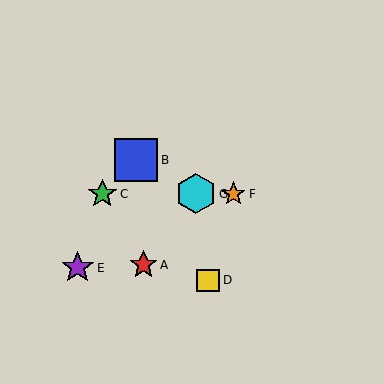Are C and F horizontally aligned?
Yes, both are at y≈194.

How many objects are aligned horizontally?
3 objects (C, F, G) are aligned horizontally.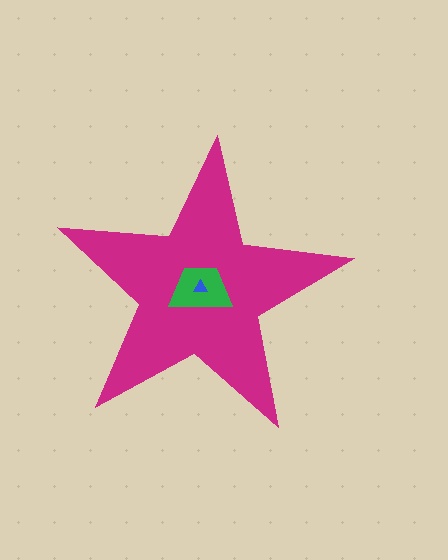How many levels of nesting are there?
3.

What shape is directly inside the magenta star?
The green trapezoid.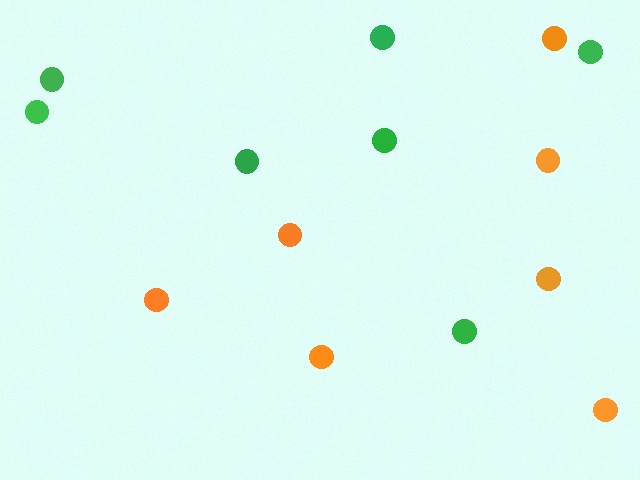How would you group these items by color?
There are 2 groups: one group of orange circles (7) and one group of green circles (7).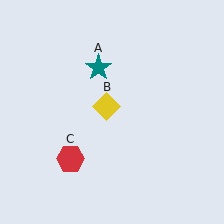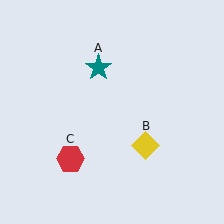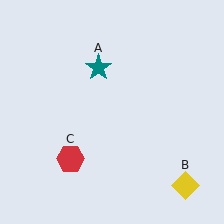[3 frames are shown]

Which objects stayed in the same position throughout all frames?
Teal star (object A) and red hexagon (object C) remained stationary.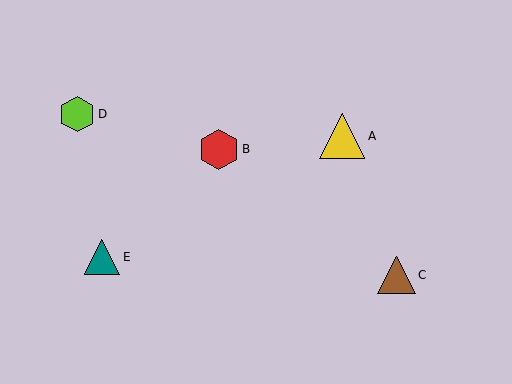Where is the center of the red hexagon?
The center of the red hexagon is at (219, 149).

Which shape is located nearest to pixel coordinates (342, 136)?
The yellow triangle (labeled A) at (342, 136) is nearest to that location.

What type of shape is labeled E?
Shape E is a teal triangle.